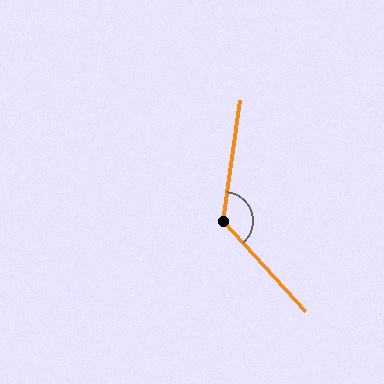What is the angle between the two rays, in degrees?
Approximately 130 degrees.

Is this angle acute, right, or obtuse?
It is obtuse.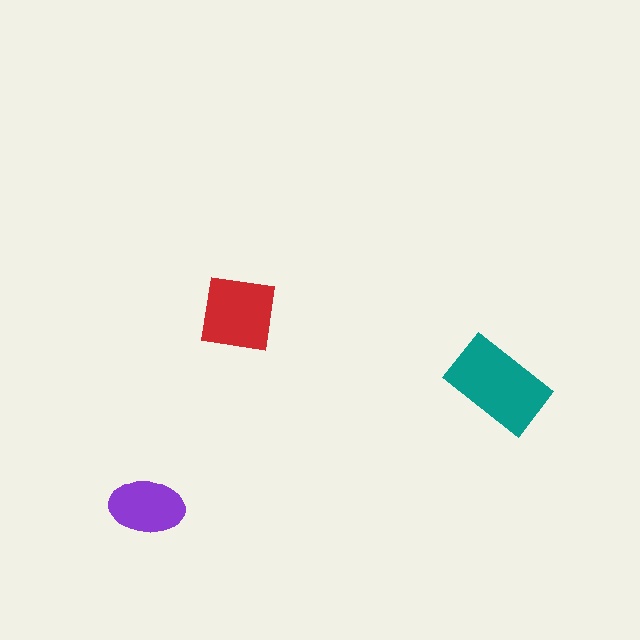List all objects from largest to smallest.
The teal rectangle, the red square, the purple ellipse.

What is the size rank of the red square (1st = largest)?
2nd.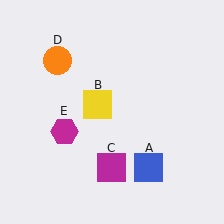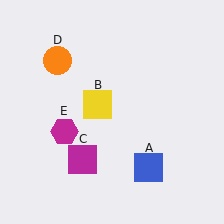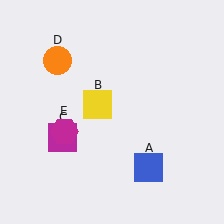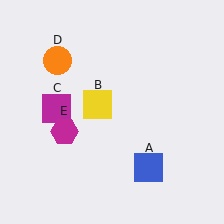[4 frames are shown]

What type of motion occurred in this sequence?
The magenta square (object C) rotated clockwise around the center of the scene.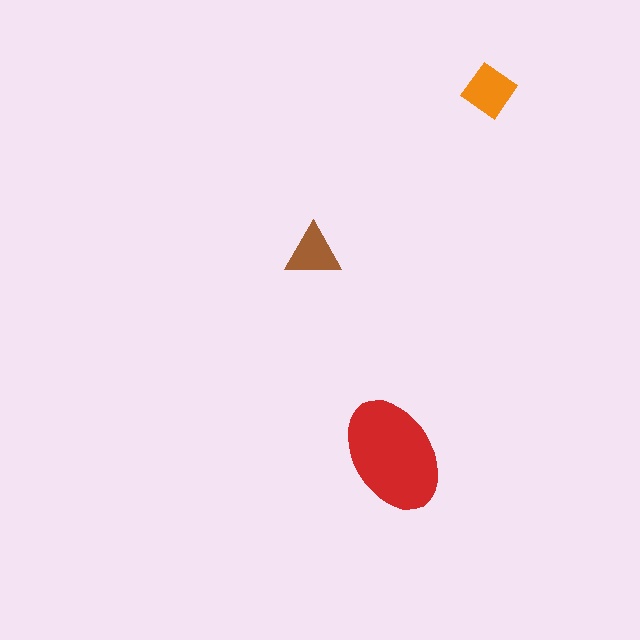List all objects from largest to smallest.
The red ellipse, the orange diamond, the brown triangle.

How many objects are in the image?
There are 3 objects in the image.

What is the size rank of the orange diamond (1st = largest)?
2nd.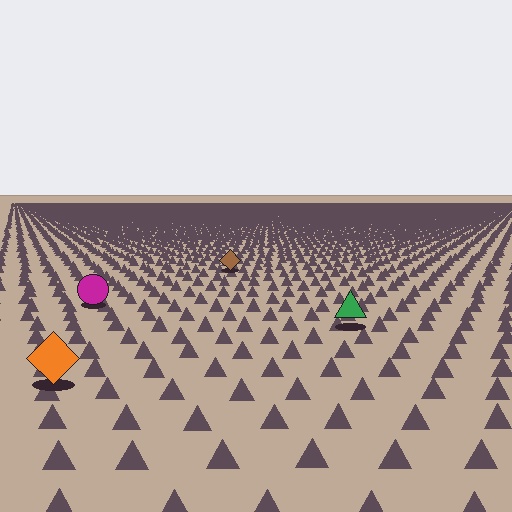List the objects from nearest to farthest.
From nearest to farthest: the orange diamond, the green triangle, the magenta circle, the brown diamond.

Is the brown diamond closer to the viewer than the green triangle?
No. The green triangle is closer — you can tell from the texture gradient: the ground texture is coarser near it.